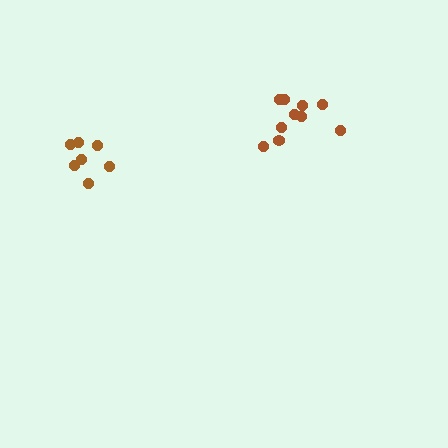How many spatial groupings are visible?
There are 2 spatial groupings.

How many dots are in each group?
Group 1: 10 dots, Group 2: 7 dots (17 total).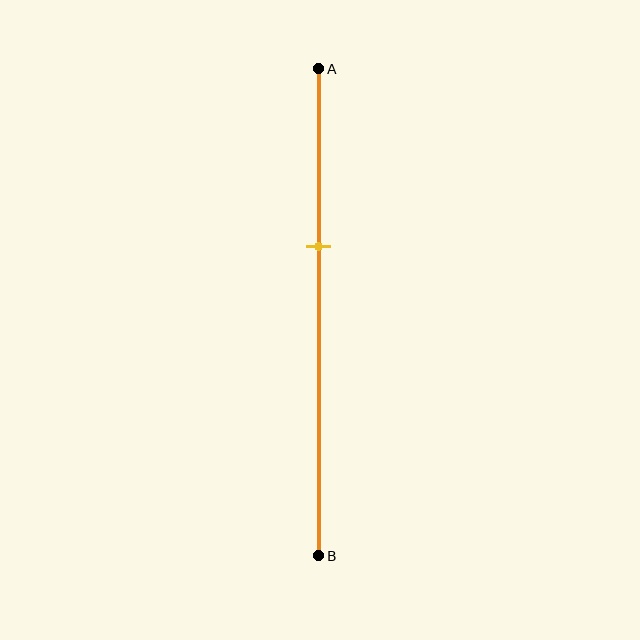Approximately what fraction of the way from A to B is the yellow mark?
The yellow mark is approximately 35% of the way from A to B.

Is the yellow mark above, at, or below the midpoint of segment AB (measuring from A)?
The yellow mark is above the midpoint of segment AB.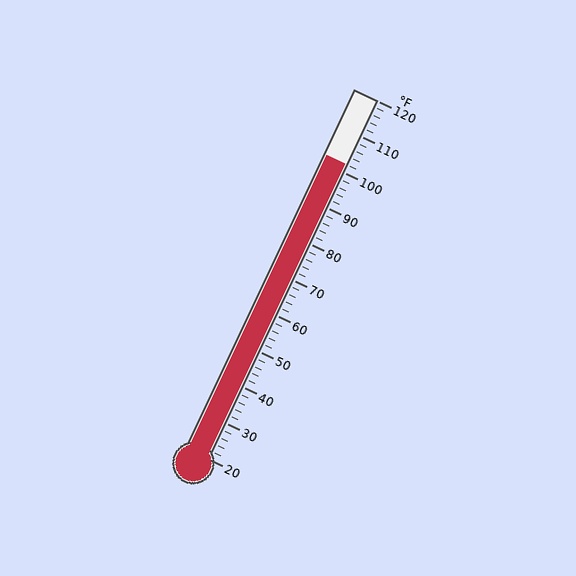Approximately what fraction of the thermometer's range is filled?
The thermometer is filled to approximately 80% of its range.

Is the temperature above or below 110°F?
The temperature is below 110°F.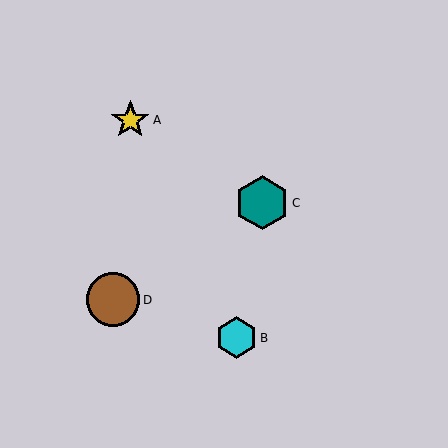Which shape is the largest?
The teal hexagon (labeled C) is the largest.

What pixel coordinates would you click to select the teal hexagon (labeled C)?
Click at (262, 203) to select the teal hexagon C.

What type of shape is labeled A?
Shape A is a yellow star.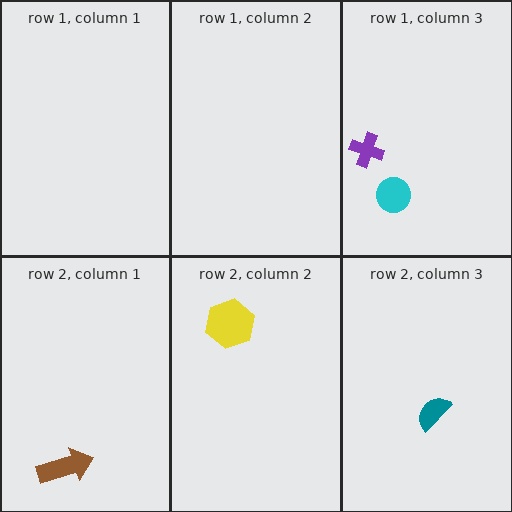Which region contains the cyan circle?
The row 1, column 3 region.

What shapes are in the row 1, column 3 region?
The cyan circle, the purple cross.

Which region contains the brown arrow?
The row 2, column 1 region.